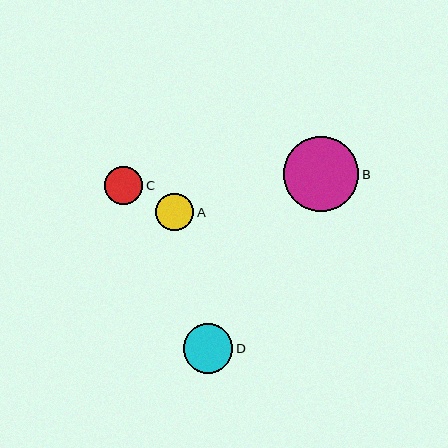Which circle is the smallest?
Circle C is the smallest with a size of approximately 38 pixels.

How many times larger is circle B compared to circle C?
Circle B is approximately 2.0 times the size of circle C.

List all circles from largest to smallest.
From largest to smallest: B, D, A, C.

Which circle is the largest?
Circle B is the largest with a size of approximately 75 pixels.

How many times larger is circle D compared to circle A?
Circle D is approximately 1.3 times the size of circle A.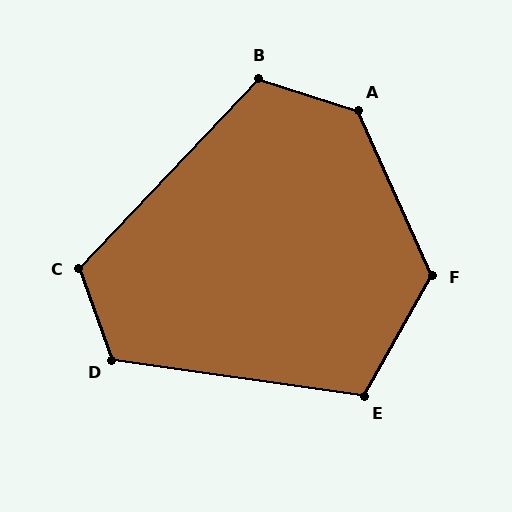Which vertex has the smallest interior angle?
E, at approximately 111 degrees.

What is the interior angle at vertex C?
Approximately 117 degrees (obtuse).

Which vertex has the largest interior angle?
A, at approximately 132 degrees.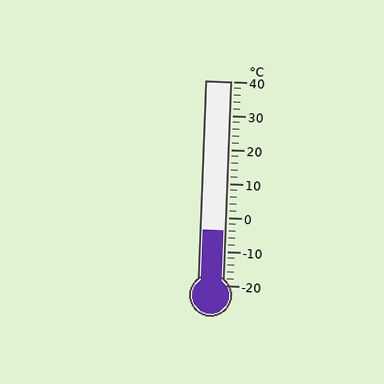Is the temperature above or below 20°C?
The temperature is below 20°C.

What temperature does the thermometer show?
The thermometer shows approximately -4°C.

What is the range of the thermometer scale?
The thermometer scale ranges from -20°C to 40°C.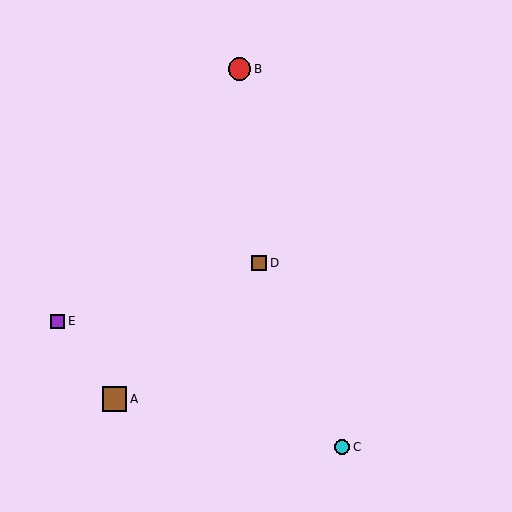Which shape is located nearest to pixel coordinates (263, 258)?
The brown square (labeled D) at (259, 263) is nearest to that location.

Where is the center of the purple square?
The center of the purple square is at (58, 321).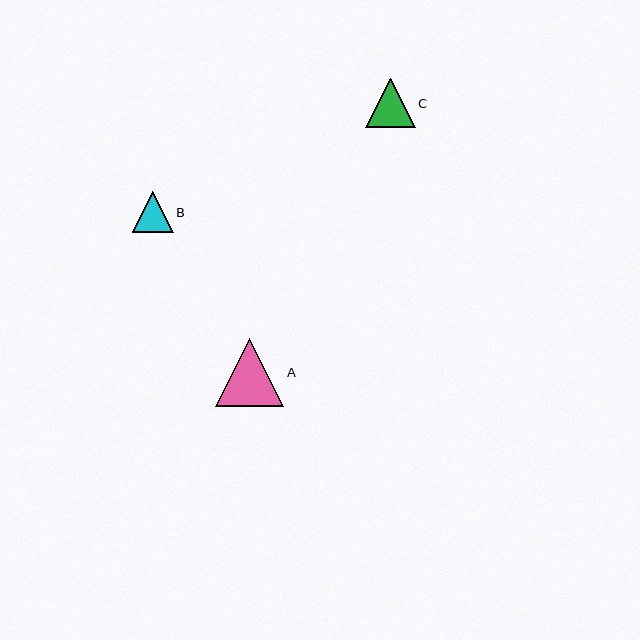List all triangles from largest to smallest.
From largest to smallest: A, C, B.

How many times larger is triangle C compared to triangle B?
Triangle C is approximately 1.2 times the size of triangle B.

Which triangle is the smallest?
Triangle B is the smallest with a size of approximately 41 pixels.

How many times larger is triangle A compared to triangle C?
Triangle A is approximately 1.4 times the size of triangle C.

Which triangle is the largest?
Triangle A is the largest with a size of approximately 68 pixels.